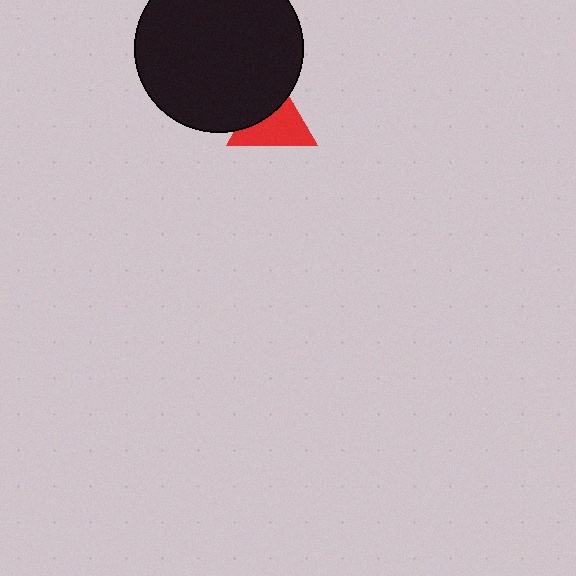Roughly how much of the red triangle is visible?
About half of it is visible (roughly 61%).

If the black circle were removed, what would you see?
You would see the complete red triangle.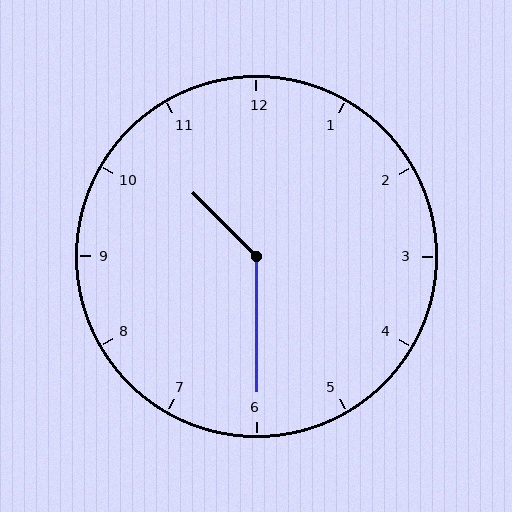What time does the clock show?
10:30.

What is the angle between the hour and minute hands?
Approximately 135 degrees.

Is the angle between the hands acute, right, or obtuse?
It is obtuse.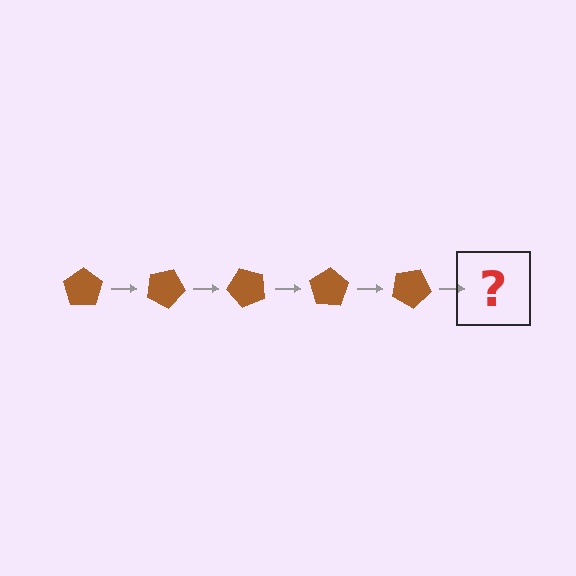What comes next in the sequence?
The next element should be a brown pentagon rotated 125 degrees.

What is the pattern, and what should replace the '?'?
The pattern is that the pentagon rotates 25 degrees each step. The '?' should be a brown pentagon rotated 125 degrees.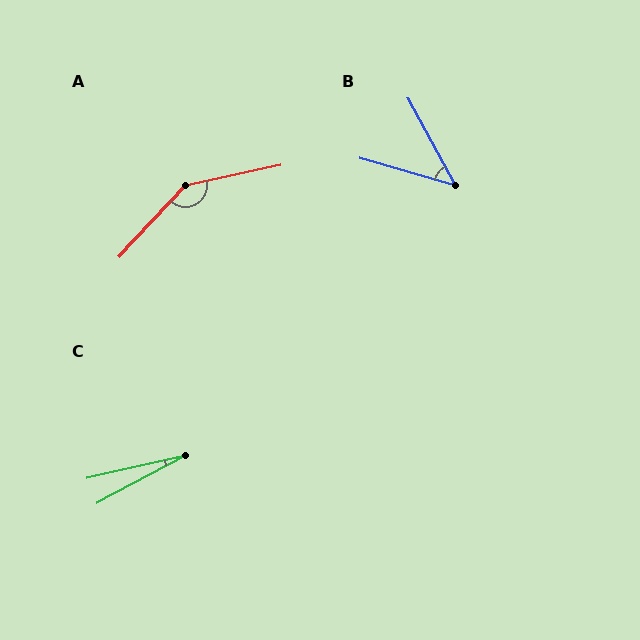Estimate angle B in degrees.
Approximately 45 degrees.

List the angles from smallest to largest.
C (15°), B (45°), A (145°).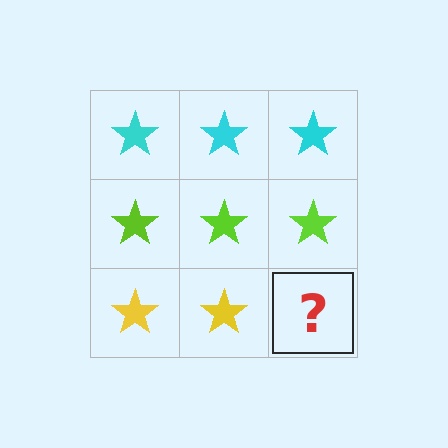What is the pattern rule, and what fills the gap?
The rule is that each row has a consistent color. The gap should be filled with a yellow star.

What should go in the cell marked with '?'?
The missing cell should contain a yellow star.